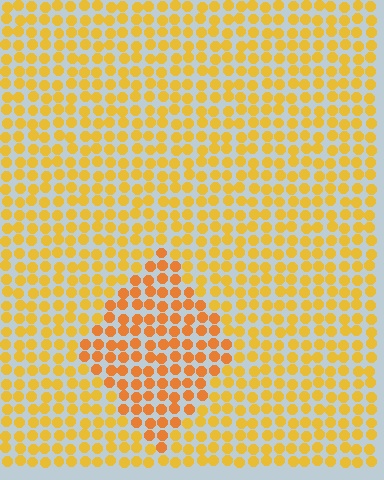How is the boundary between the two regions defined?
The boundary is defined purely by a slight shift in hue (about 21 degrees). Spacing, size, and orientation are identical on both sides.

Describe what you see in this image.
The image is filled with small yellow elements in a uniform arrangement. A diamond-shaped region is visible where the elements are tinted to a slightly different hue, forming a subtle color boundary.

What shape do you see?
I see a diamond.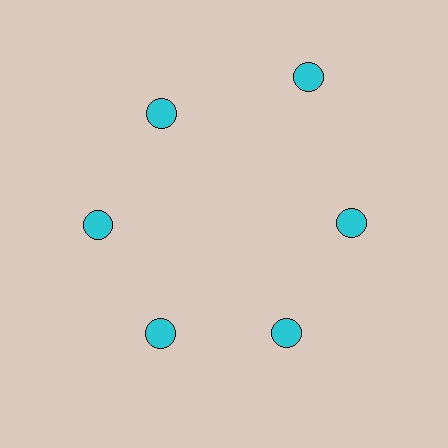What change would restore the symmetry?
The symmetry would be restored by moving it inward, back onto the ring so that all 6 circles sit at equal angles and equal distance from the center.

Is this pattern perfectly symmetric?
No. The 6 cyan circles are arranged in a ring, but one element near the 1 o'clock position is pushed outward from the center, breaking the 6-fold rotational symmetry.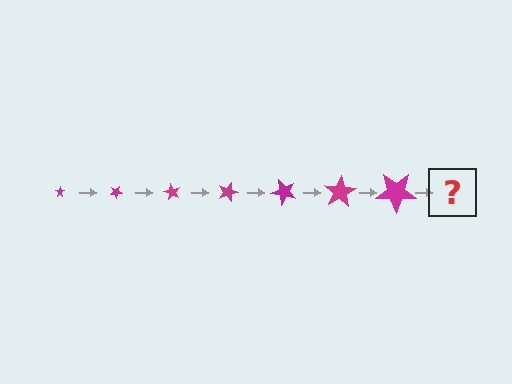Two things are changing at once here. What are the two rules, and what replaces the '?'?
The two rules are that the star grows larger each step and it rotates 30 degrees each step. The '?' should be a star, larger than the previous one and rotated 210 degrees from the start.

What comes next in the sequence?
The next element should be a star, larger than the previous one and rotated 210 degrees from the start.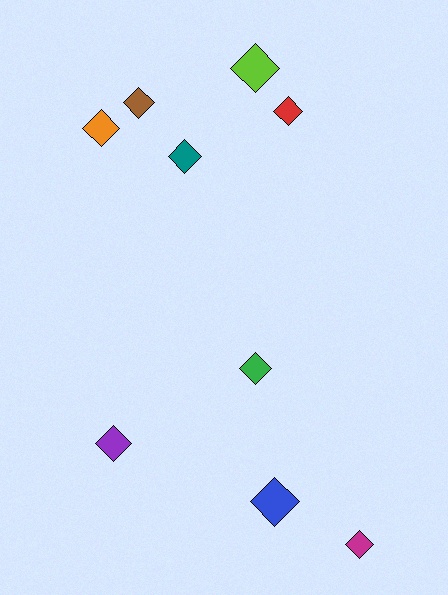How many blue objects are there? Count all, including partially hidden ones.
There is 1 blue object.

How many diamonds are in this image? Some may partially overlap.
There are 9 diamonds.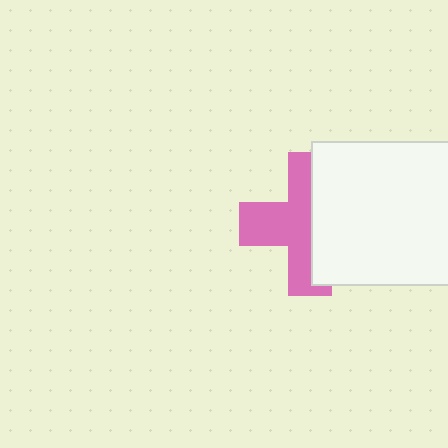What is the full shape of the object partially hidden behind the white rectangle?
The partially hidden object is a pink cross.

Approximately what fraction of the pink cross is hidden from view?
Roughly 46% of the pink cross is hidden behind the white rectangle.